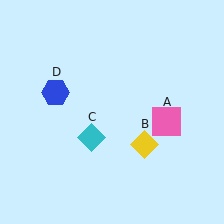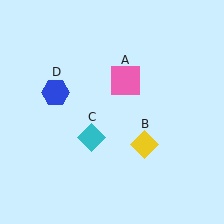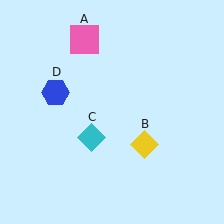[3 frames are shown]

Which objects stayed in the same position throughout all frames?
Yellow diamond (object B) and cyan diamond (object C) and blue hexagon (object D) remained stationary.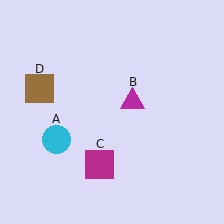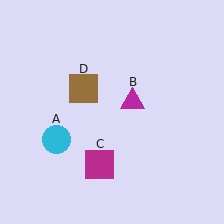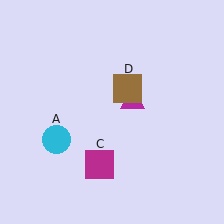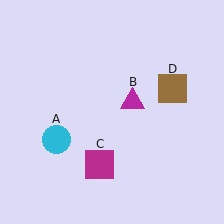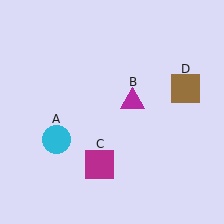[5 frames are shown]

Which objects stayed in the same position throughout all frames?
Cyan circle (object A) and magenta triangle (object B) and magenta square (object C) remained stationary.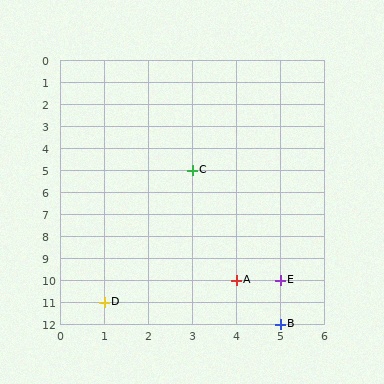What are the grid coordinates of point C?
Point C is at grid coordinates (3, 5).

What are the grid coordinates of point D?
Point D is at grid coordinates (1, 11).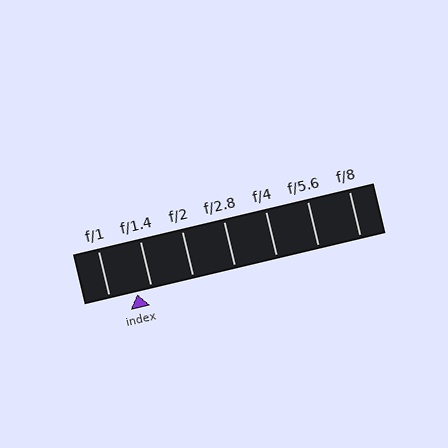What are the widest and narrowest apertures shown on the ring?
The widest aperture shown is f/1 and the narrowest is f/8.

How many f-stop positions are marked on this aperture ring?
There are 7 f-stop positions marked.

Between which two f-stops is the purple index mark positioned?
The index mark is between f/1 and f/1.4.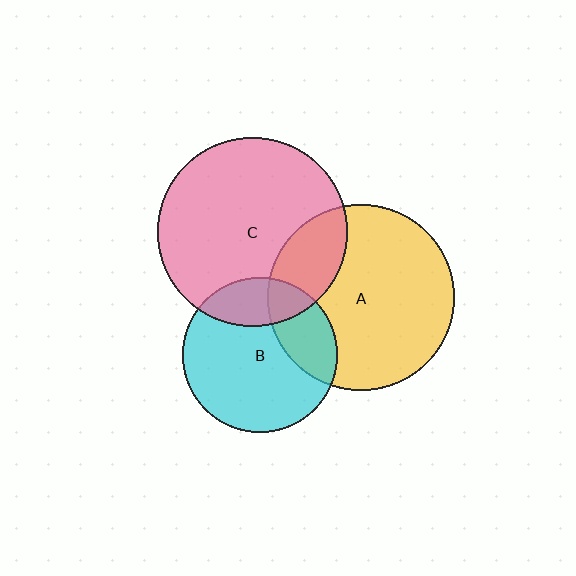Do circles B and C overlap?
Yes.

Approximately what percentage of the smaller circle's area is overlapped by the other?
Approximately 20%.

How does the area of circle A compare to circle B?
Approximately 1.4 times.